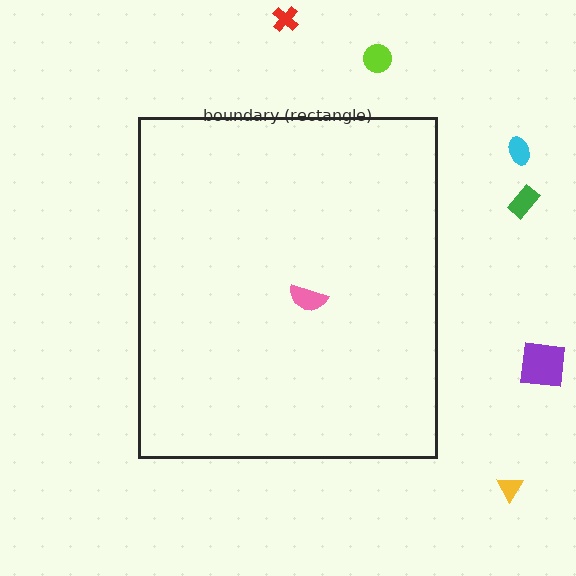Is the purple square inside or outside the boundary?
Outside.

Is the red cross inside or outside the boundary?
Outside.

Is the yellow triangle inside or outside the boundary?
Outside.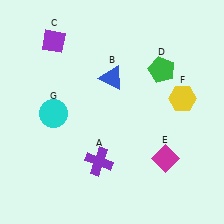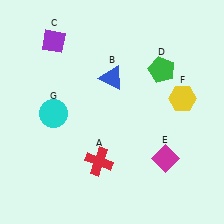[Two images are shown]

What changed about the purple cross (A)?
In Image 1, A is purple. In Image 2, it changed to red.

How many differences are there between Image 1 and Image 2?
There is 1 difference between the two images.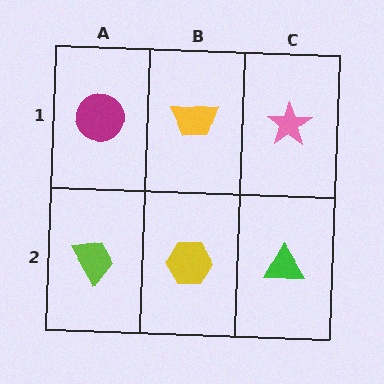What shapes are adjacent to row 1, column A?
A lime trapezoid (row 2, column A), a yellow trapezoid (row 1, column B).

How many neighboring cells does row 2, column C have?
2.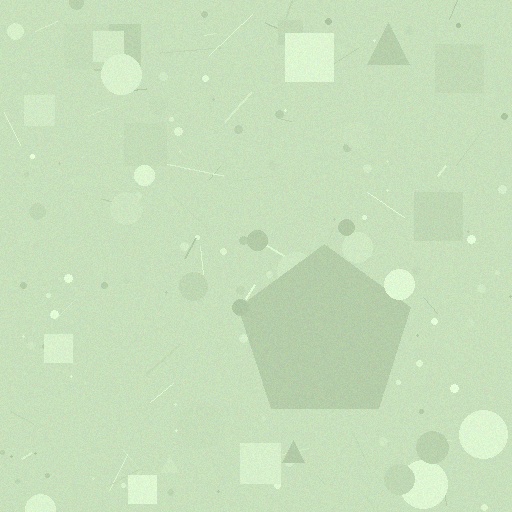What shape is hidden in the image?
A pentagon is hidden in the image.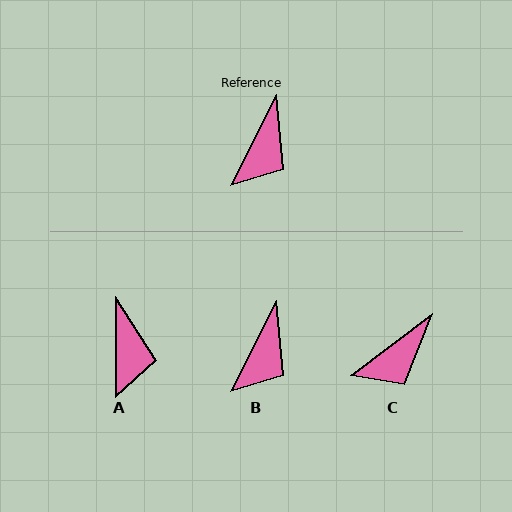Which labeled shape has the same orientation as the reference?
B.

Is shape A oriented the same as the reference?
No, it is off by about 27 degrees.